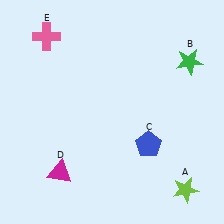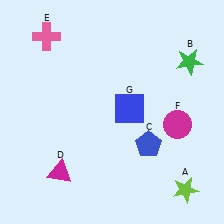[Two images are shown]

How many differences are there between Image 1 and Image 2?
There are 2 differences between the two images.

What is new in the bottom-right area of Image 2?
A magenta circle (F) was added in the bottom-right area of Image 2.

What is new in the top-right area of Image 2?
A blue square (G) was added in the top-right area of Image 2.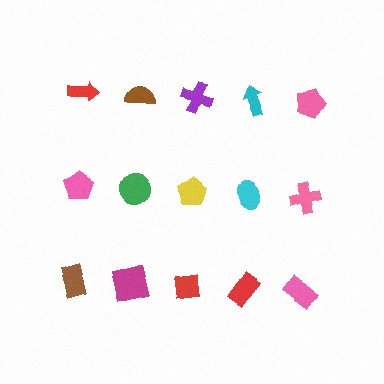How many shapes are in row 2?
5 shapes.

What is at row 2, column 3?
A yellow pentagon.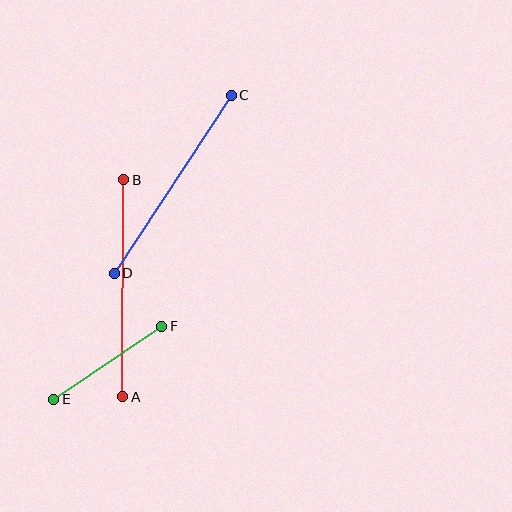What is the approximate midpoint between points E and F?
The midpoint is at approximately (108, 363) pixels.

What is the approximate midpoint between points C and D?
The midpoint is at approximately (173, 184) pixels.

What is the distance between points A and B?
The distance is approximately 217 pixels.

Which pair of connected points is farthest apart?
Points A and B are farthest apart.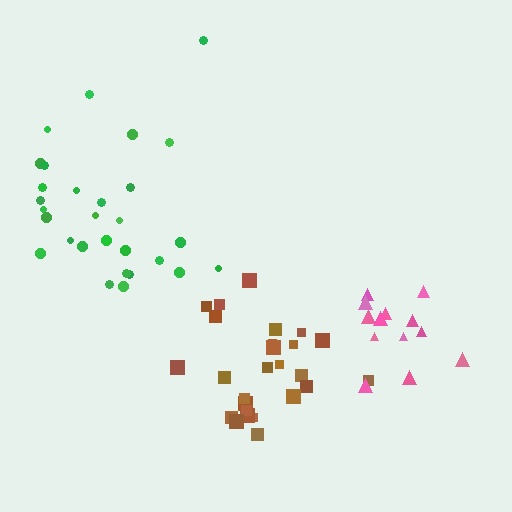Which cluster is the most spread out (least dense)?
Green.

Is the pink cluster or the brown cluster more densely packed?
Brown.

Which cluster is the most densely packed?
Brown.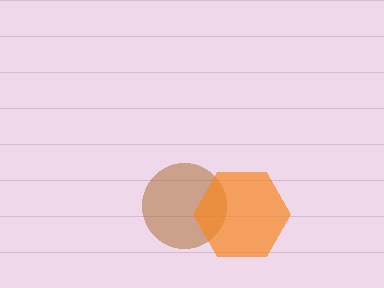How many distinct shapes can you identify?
There are 2 distinct shapes: a brown circle, an orange hexagon.